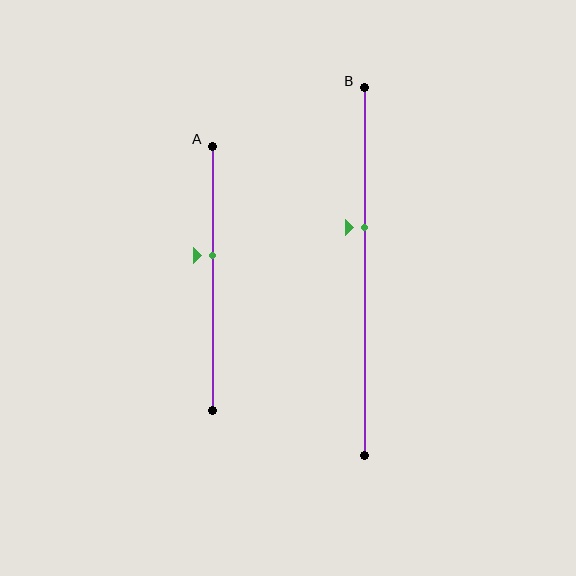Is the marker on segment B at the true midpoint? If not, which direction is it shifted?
No, the marker on segment B is shifted upward by about 12% of the segment length.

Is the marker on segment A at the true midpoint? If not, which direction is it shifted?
No, the marker on segment A is shifted upward by about 9% of the segment length.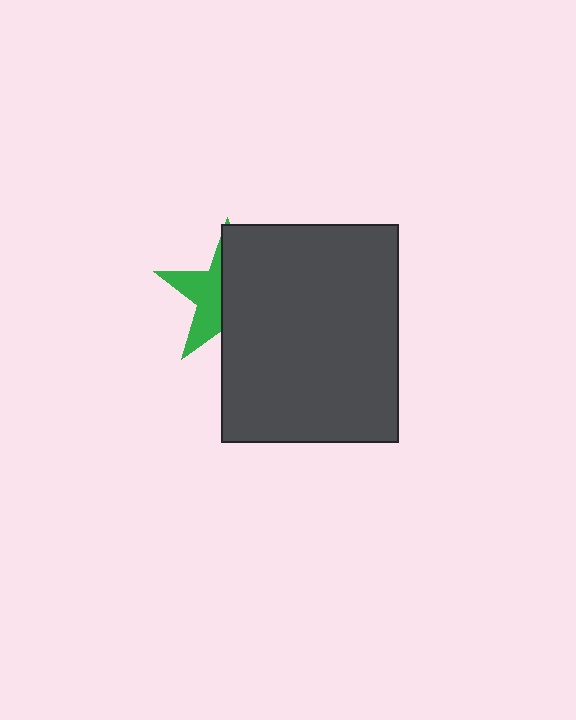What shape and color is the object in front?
The object in front is a dark gray rectangle.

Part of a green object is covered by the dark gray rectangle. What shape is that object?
It is a star.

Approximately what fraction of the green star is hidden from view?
Roughly 58% of the green star is hidden behind the dark gray rectangle.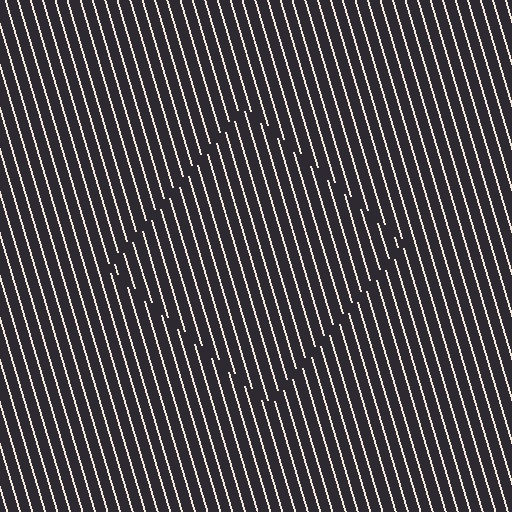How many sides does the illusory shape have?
4 sides — the line-ends trace a square.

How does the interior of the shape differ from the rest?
The interior of the shape contains the same grating, shifted by half a period — the contour is defined by the phase discontinuity where line-ends from the inner and outer gratings abut.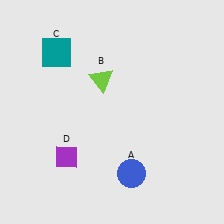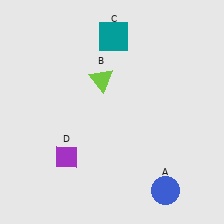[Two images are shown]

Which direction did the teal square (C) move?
The teal square (C) moved right.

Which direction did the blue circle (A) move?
The blue circle (A) moved right.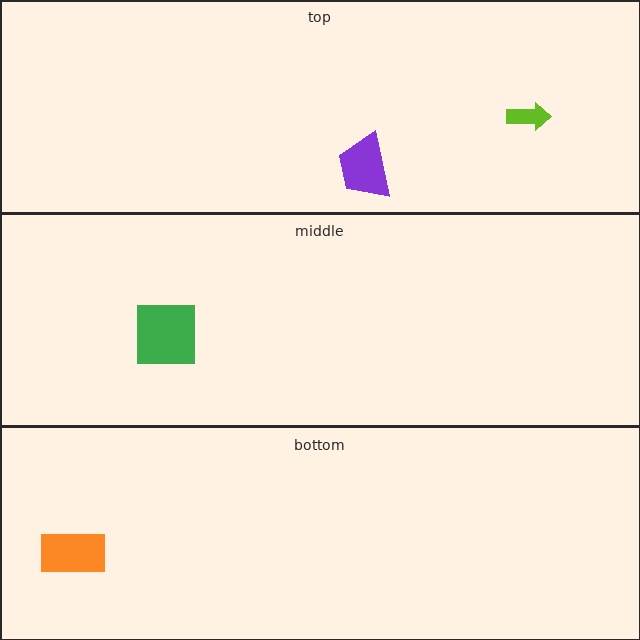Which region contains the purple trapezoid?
The top region.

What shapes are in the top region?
The lime arrow, the purple trapezoid.